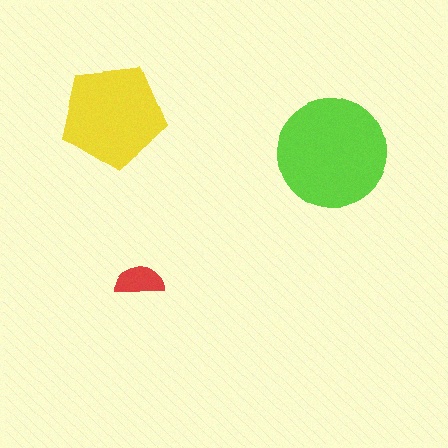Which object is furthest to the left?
The yellow pentagon is leftmost.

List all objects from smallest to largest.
The red semicircle, the yellow pentagon, the lime circle.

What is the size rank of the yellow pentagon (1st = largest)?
2nd.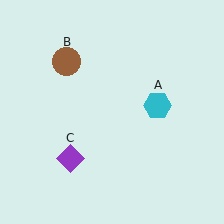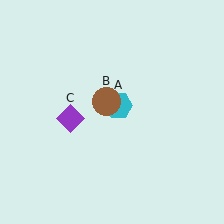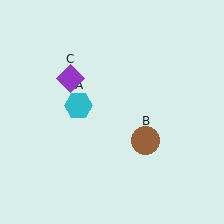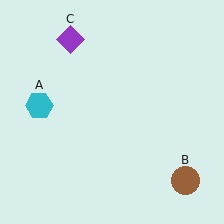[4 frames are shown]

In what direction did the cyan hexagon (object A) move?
The cyan hexagon (object A) moved left.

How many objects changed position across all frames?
3 objects changed position: cyan hexagon (object A), brown circle (object B), purple diamond (object C).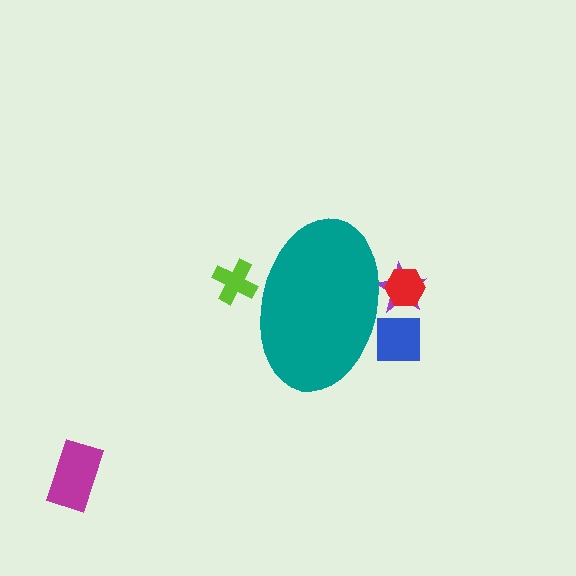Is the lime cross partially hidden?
Yes, the lime cross is partially hidden behind the teal ellipse.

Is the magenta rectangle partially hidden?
No, the magenta rectangle is fully visible.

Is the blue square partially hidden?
Yes, the blue square is partially hidden behind the teal ellipse.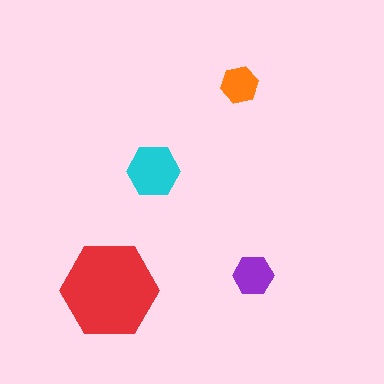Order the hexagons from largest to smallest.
the red one, the cyan one, the purple one, the orange one.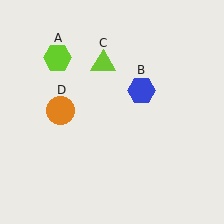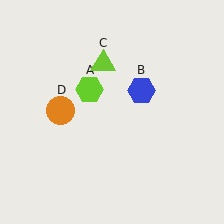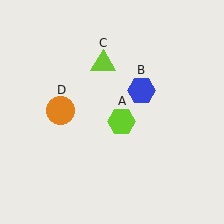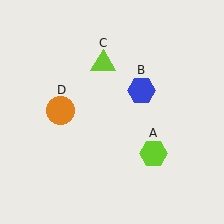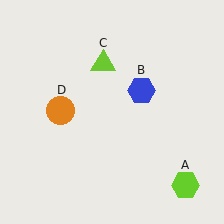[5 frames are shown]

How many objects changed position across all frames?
1 object changed position: lime hexagon (object A).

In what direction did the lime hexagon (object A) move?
The lime hexagon (object A) moved down and to the right.